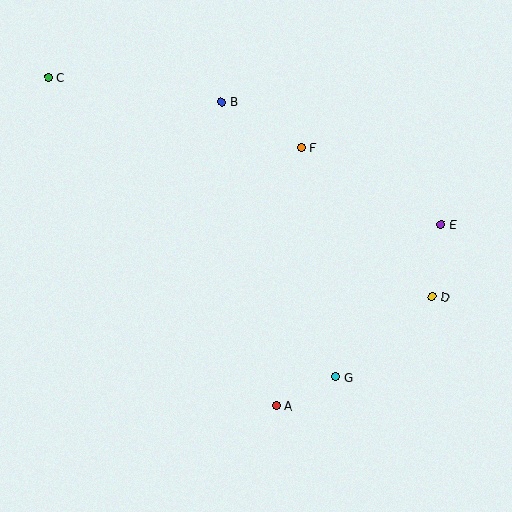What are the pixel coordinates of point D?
Point D is at (433, 297).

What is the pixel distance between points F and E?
The distance between F and E is 159 pixels.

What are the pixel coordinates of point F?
Point F is at (302, 147).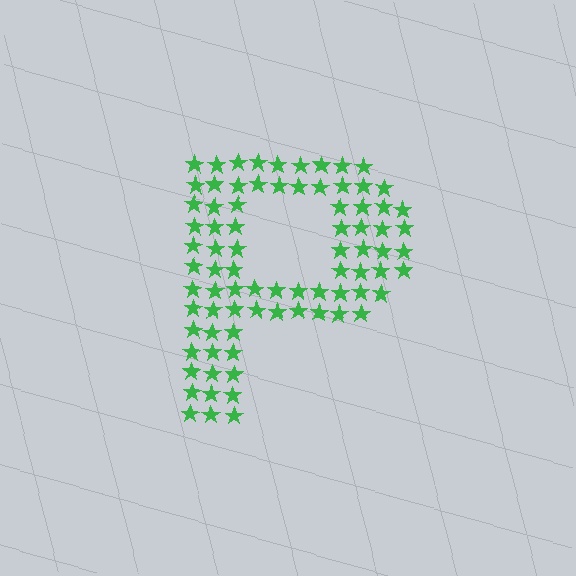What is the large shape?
The large shape is the letter P.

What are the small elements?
The small elements are stars.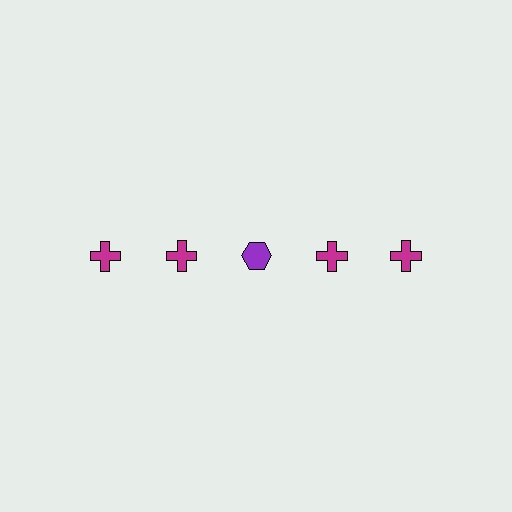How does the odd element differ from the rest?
It differs in both color (purple instead of magenta) and shape (hexagon instead of cross).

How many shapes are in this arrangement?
There are 5 shapes arranged in a grid pattern.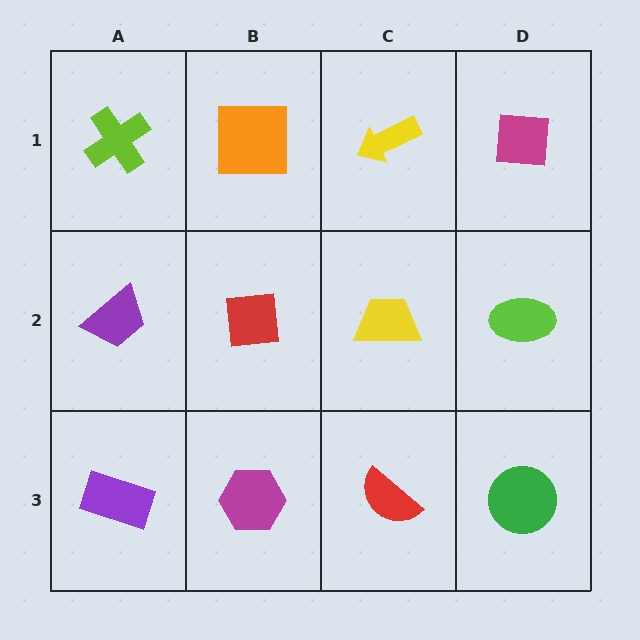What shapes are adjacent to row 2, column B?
An orange square (row 1, column B), a magenta hexagon (row 3, column B), a purple trapezoid (row 2, column A), a yellow trapezoid (row 2, column C).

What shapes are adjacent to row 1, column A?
A purple trapezoid (row 2, column A), an orange square (row 1, column B).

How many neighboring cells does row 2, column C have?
4.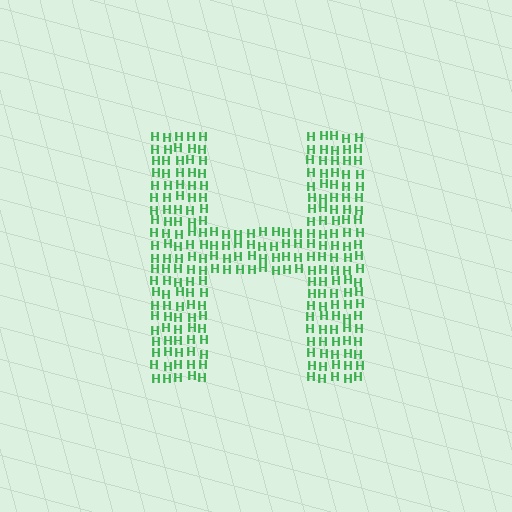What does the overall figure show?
The overall figure shows the letter H.